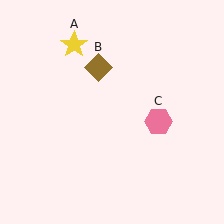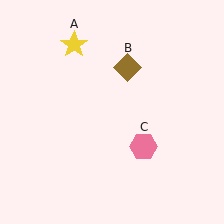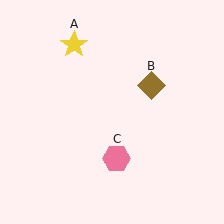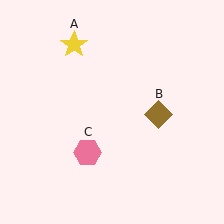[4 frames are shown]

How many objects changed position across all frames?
2 objects changed position: brown diamond (object B), pink hexagon (object C).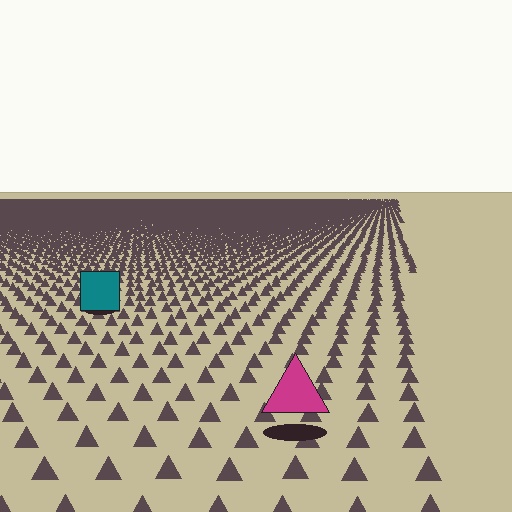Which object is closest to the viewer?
The magenta triangle is closest. The texture marks near it are larger and more spread out.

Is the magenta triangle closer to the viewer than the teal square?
Yes. The magenta triangle is closer — you can tell from the texture gradient: the ground texture is coarser near it.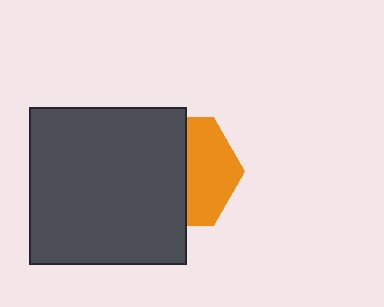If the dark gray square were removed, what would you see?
You would see the complete orange hexagon.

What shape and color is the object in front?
The object in front is a dark gray square.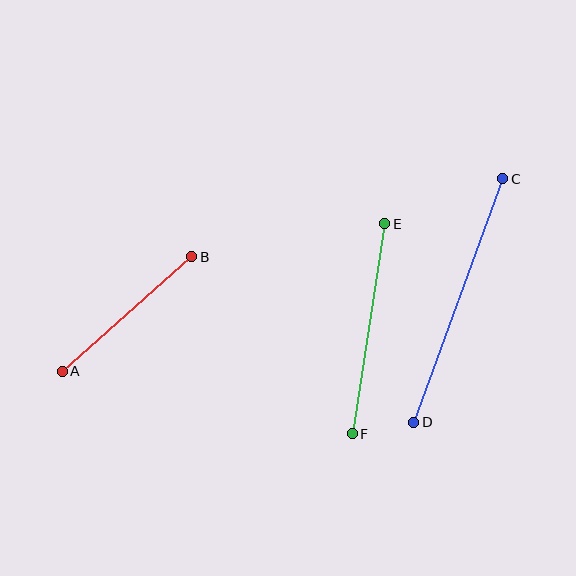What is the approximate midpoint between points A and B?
The midpoint is at approximately (127, 314) pixels.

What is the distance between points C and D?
The distance is approximately 259 pixels.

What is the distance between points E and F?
The distance is approximately 213 pixels.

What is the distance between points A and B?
The distance is approximately 173 pixels.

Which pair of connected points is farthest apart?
Points C and D are farthest apart.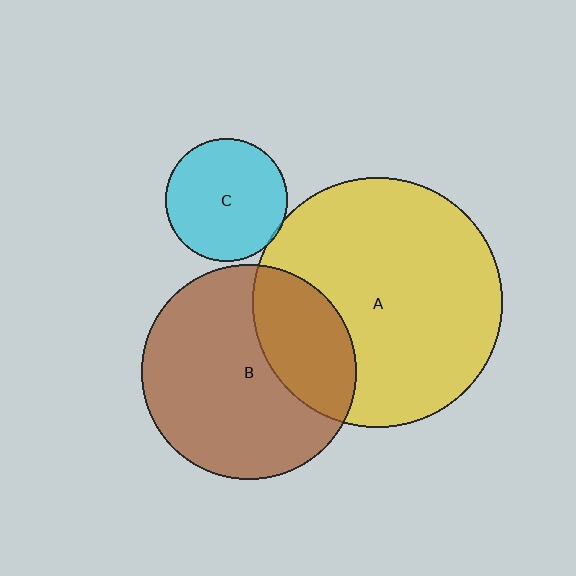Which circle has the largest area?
Circle A (yellow).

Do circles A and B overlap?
Yes.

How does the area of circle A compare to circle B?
Approximately 1.3 times.